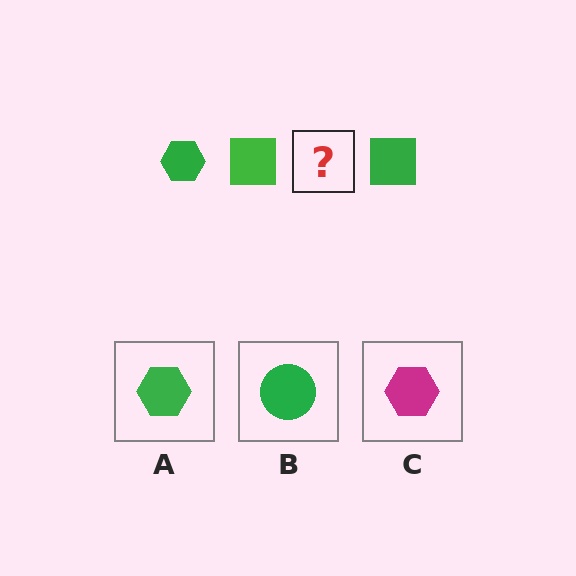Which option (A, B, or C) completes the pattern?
A.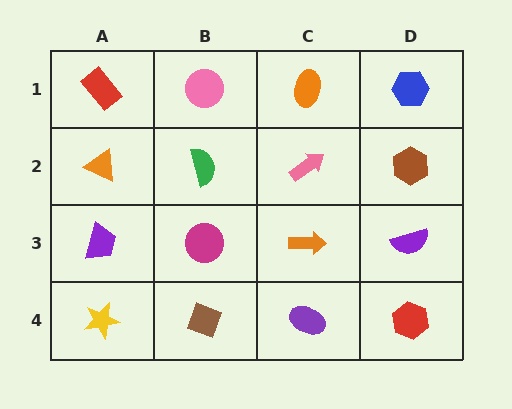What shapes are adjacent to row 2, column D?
A blue hexagon (row 1, column D), a purple semicircle (row 3, column D), a pink arrow (row 2, column C).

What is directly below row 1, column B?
A green semicircle.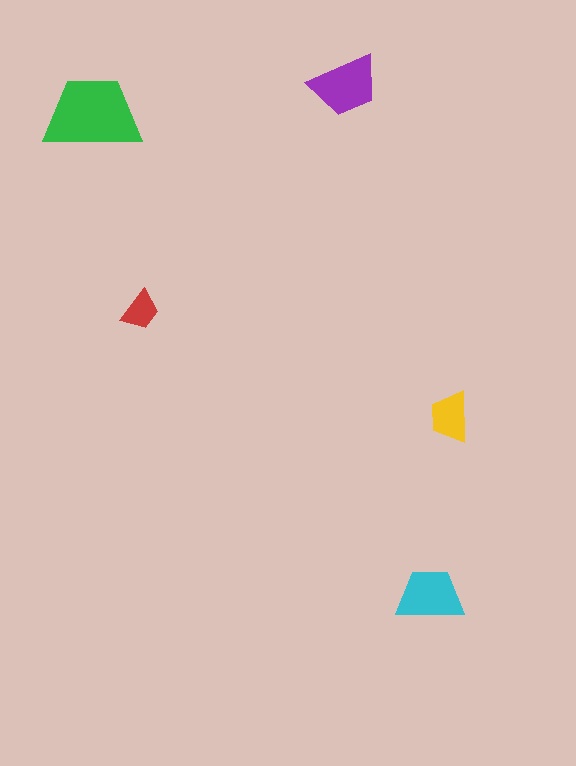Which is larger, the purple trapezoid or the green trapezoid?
The green one.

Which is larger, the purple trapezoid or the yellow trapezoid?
The purple one.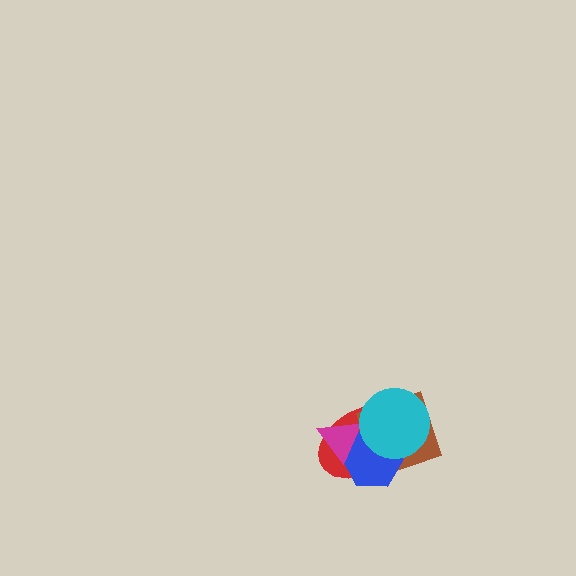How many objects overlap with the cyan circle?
3 objects overlap with the cyan circle.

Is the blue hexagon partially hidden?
Yes, it is partially covered by another shape.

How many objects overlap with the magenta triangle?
2 objects overlap with the magenta triangle.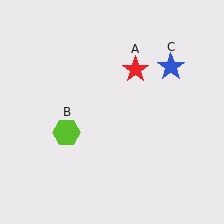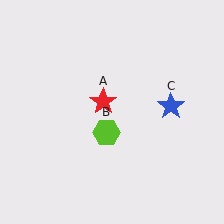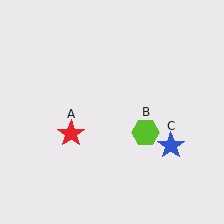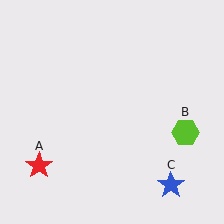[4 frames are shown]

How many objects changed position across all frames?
3 objects changed position: red star (object A), lime hexagon (object B), blue star (object C).